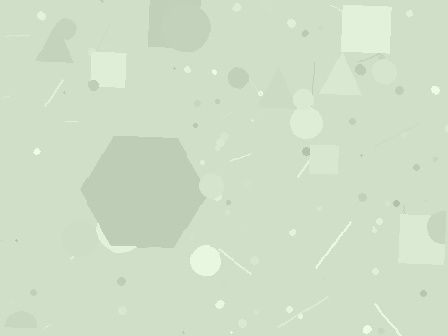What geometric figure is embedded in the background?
A hexagon is embedded in the background.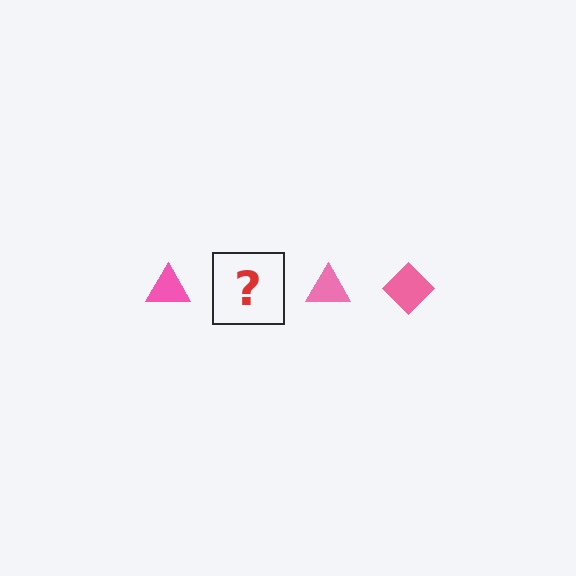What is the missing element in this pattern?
The missing element is a pink diamond.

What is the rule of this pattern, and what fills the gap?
The rule is that the pattern cycles through triangle, diamond shapes in pink. The gap should be filled with a pink diamond.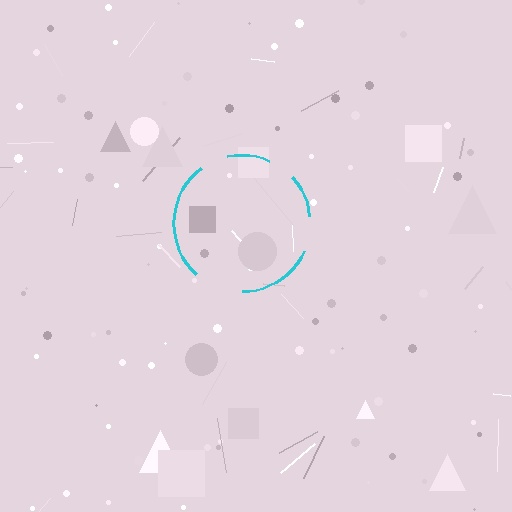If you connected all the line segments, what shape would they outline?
They would outline a circle.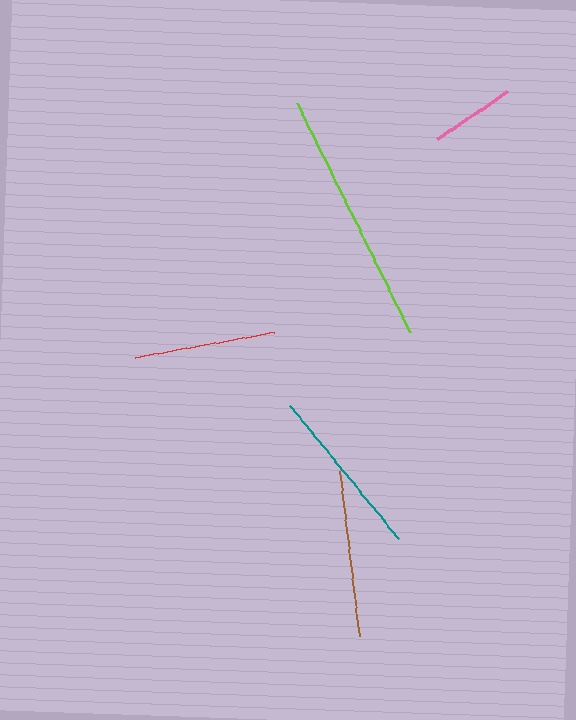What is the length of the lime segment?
The lime segment is approximately 256 pixels long.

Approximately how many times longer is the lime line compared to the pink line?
The lime line is approximately 3.0 times the length of the pink line.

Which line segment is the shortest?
The pink line is the shortest at approximately 85 pixels.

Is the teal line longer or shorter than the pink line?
The teal line is longer than the pink line.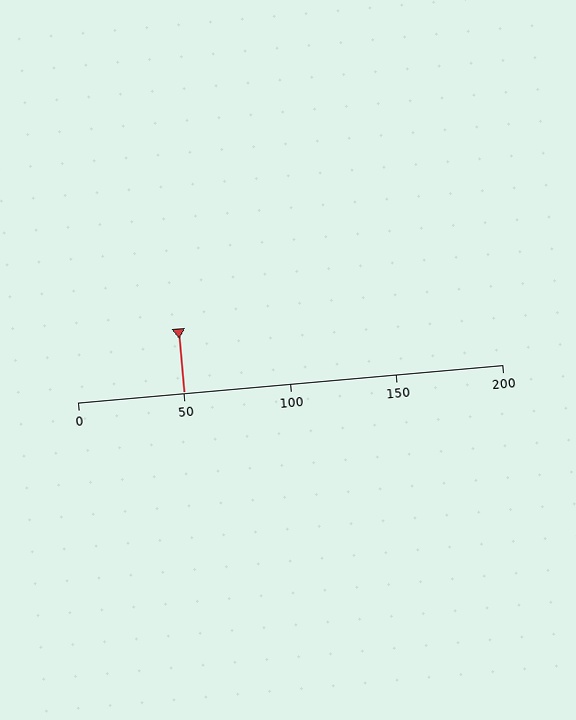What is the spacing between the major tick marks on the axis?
The major ticks are spaced 50 apart.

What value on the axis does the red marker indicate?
The marker indicates approximately 50.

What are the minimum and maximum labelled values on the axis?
The axis runs from 0 to 200.